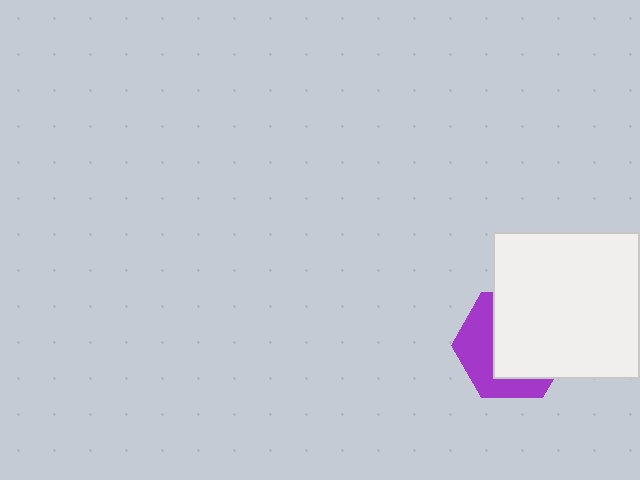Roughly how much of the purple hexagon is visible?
A small part of it is visible (roughly 40%).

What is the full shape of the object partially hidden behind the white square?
The partially hidden object is a purple hexagon.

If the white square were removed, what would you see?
You would see the complete purple hexagon.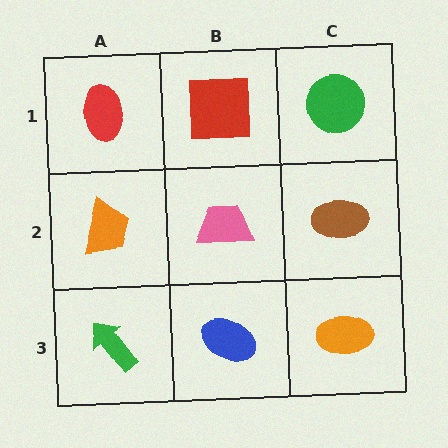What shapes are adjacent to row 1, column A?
An orange trapezoid (row 2, column A), a red square (row 1, column B).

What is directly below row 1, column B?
A pink trapezoid.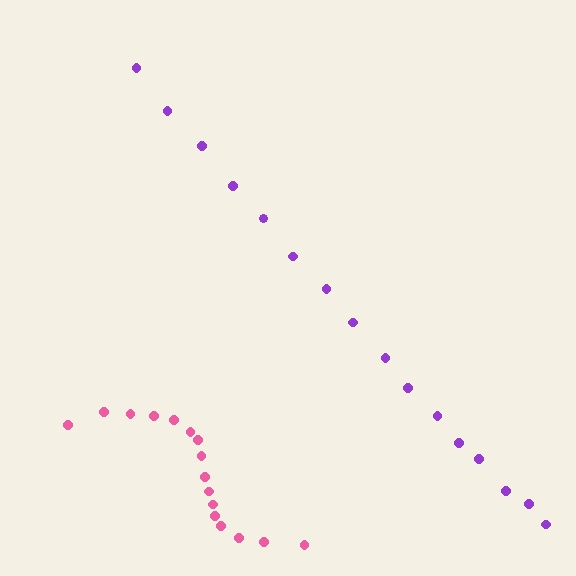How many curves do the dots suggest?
There are 2 distinct paths.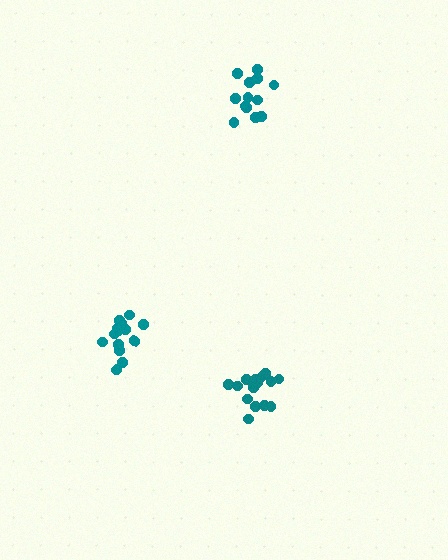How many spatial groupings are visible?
There are 3 spatial groupings.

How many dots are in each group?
Group 1: 15 dots, Group 2: 13 dots, Group 3: 16 dots (44 total).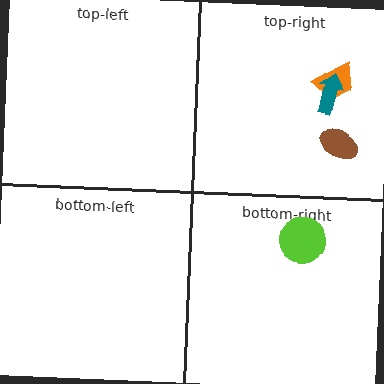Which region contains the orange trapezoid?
The top-right region.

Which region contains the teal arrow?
The top-right region.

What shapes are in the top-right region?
The orange trapezoid, the brown ellipse, the teal arrow.